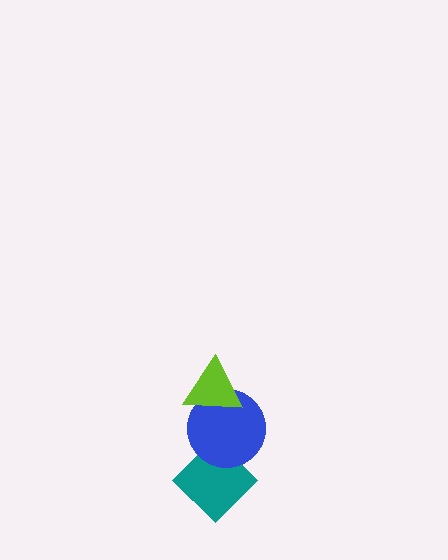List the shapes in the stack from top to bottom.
From top to bottom: the lime triangle, the blue circle, the teal diamond.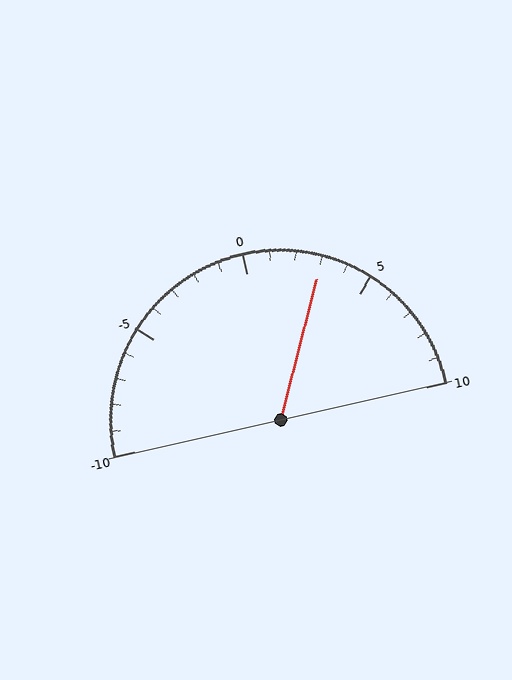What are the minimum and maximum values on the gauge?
The gauge ranges from -10 to 10.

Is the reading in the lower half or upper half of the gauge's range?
The reading is in the upper half of the range (-10 to 10).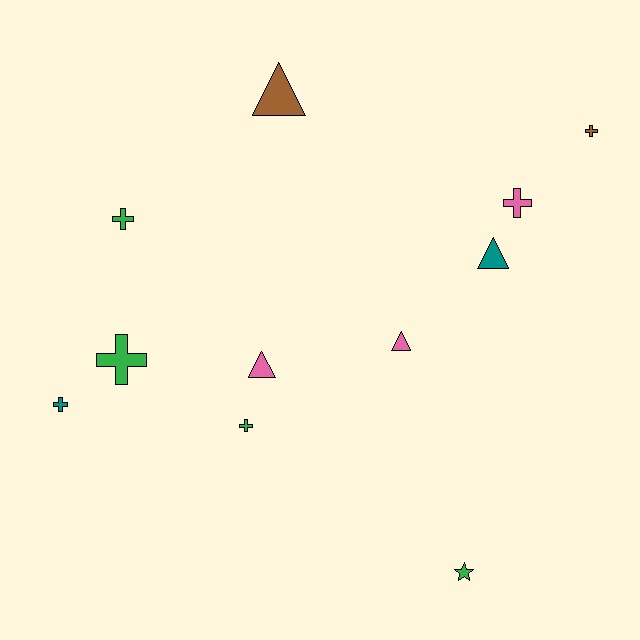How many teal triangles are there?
There is 1 teal triangle.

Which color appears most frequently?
Green, with 4 objects.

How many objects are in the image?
There are 11 objects.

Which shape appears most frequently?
Cross, with 6 objects.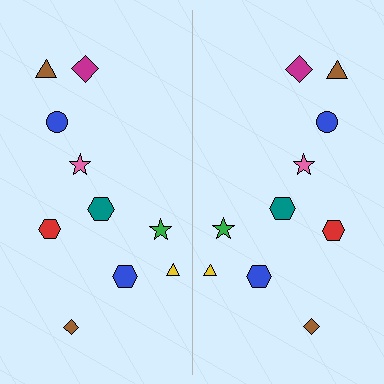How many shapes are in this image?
There are 20 shapes in this image.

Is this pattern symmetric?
Yes, this pattern has bilateral (reflection) symmetry.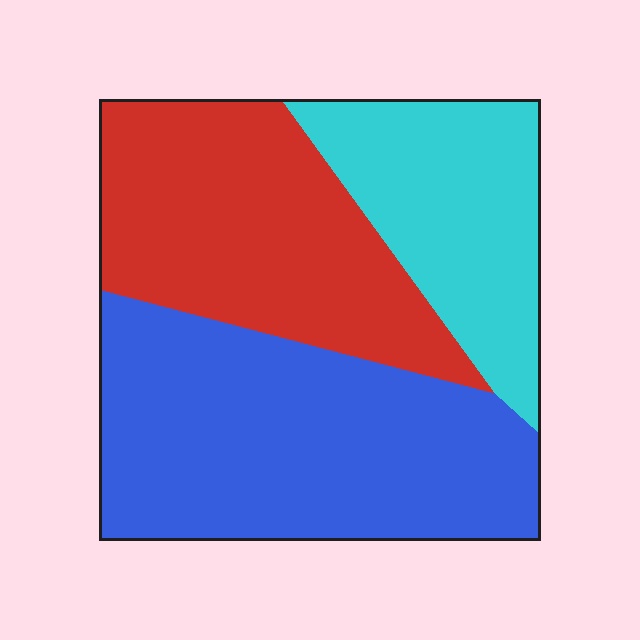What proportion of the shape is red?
Red covers roughly 35% of the shape.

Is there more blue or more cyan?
Blue.